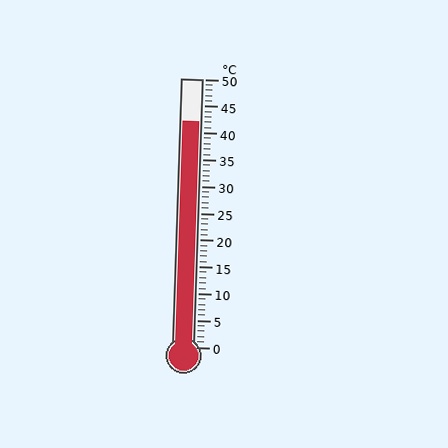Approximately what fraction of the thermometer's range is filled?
The thermometer is filled to approximately 85% of its range.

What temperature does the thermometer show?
The thermometer shows approximately 42°C.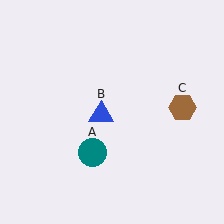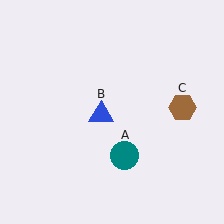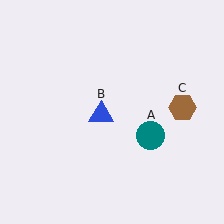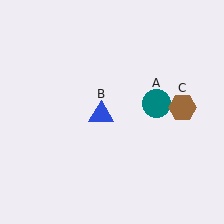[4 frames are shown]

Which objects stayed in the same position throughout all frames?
Blue triangle (object B) and brown hexagon (object C) remained stationary.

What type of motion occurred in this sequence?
The teal circle (object A) rotated counterclockwise around the center of the scene.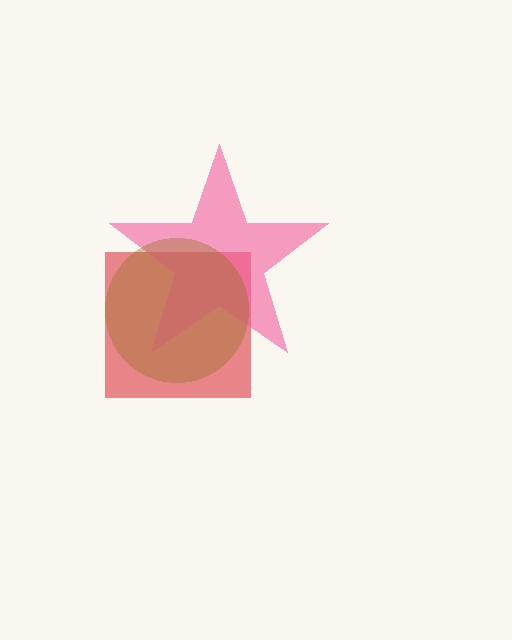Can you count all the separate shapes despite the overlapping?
Yes, there are 3 separate shapes.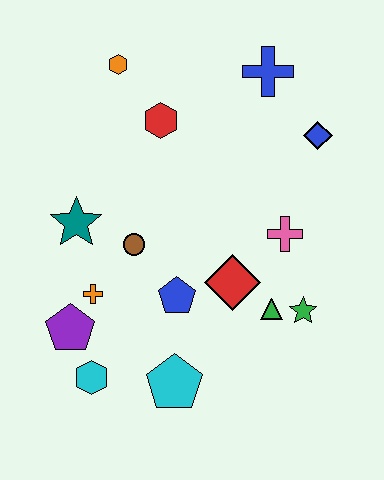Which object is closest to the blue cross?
The blue diamond is closest to the blue cross.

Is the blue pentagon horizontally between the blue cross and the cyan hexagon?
Yes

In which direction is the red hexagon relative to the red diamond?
The red hexagon is above the red diamond.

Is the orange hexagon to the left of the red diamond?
Yes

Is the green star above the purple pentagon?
Yes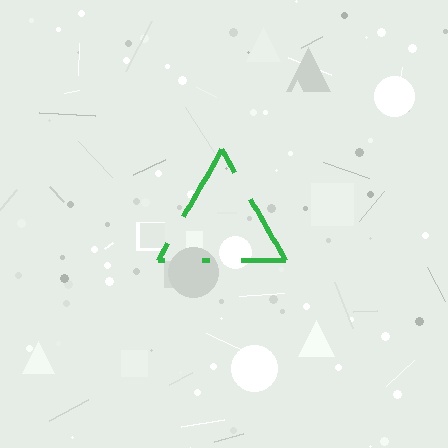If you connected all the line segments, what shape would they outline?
They would outline a triangle.